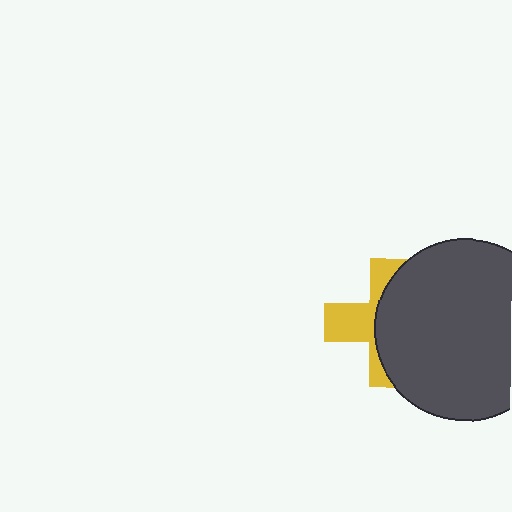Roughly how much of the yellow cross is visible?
A small part of it is visible (roughly 41%).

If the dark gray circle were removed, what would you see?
You would see the complete yellow cross.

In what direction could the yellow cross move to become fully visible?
The yellow cross could move left. That would shift it out from behind the dark gray circle entirely.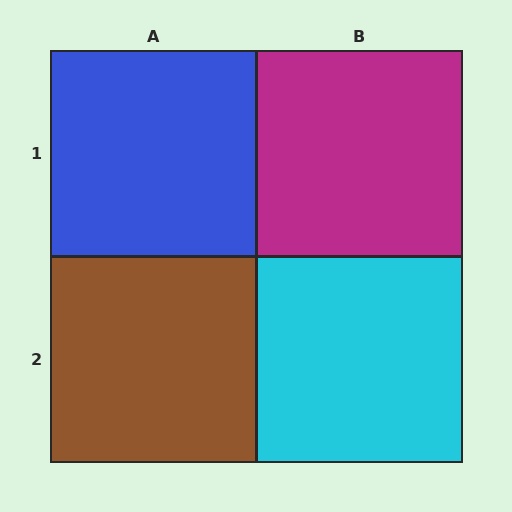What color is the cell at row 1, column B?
Magenta.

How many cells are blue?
1 cell is blue.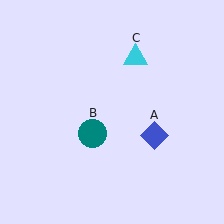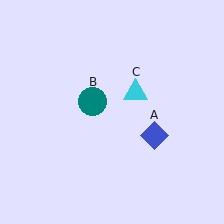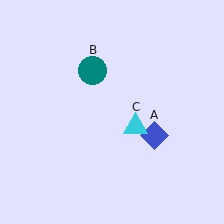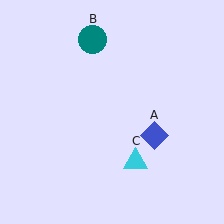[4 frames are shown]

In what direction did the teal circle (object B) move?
The teal circle (object B) moved up.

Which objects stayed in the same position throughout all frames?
Blue diamond (object A) remained stationary.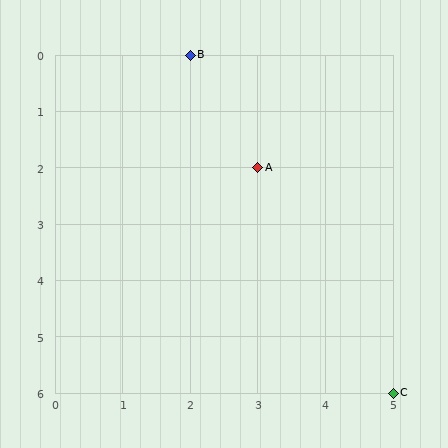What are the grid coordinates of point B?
Point B is at grid coordinates (2, 0).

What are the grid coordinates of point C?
Point C is at grid coordinates (5, 6).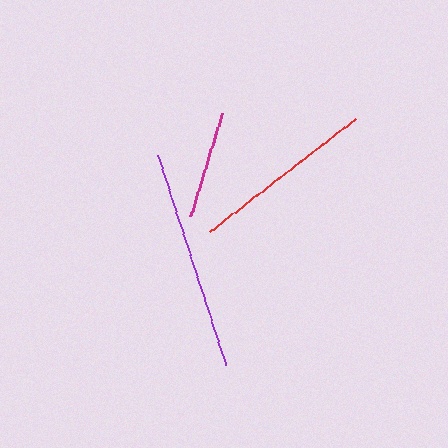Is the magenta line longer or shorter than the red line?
The red line is longer than the magenta line.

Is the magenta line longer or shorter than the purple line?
The purple line is longer than the magenta line.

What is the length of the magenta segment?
The magenta segment is approximately 108 pixels long.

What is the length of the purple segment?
The purple segment is approximately 221 pixels long.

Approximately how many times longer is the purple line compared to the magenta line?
The purple line is approximately 2.0 times the length of the magenta line.